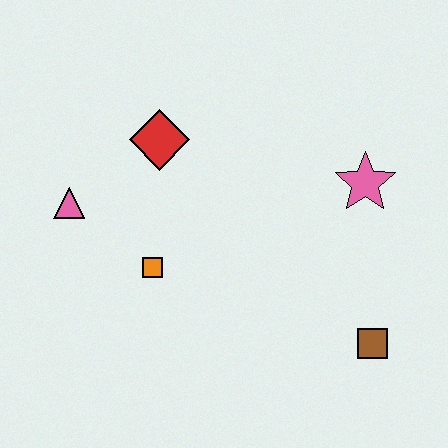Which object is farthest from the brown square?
The pink triangle is farthest from the brown square.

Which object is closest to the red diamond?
The pink triangle is closest to the red diamond.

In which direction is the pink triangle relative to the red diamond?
The pink triangle is to the left of the red diamond.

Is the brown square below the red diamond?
Yes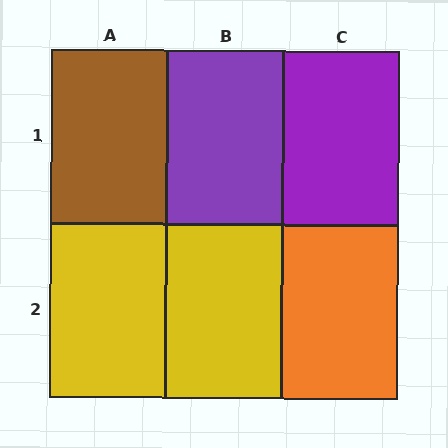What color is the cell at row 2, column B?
Yellow.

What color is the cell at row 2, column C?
Orange.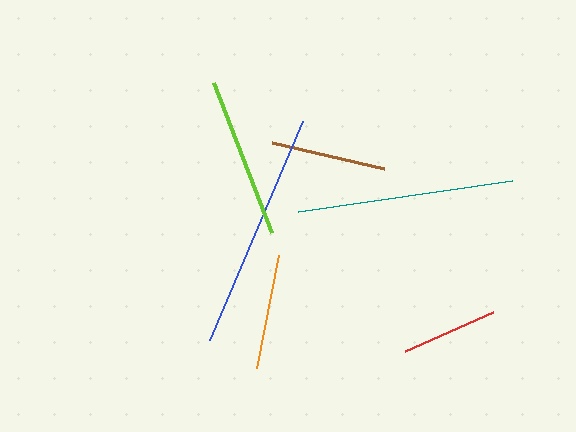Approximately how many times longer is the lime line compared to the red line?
The lime line is approximately 1.7 times the length of the red line.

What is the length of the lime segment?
The lime segment is approximately 161 pixels long.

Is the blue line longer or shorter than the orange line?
The blue line is longer than the orange line.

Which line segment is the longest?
The blue line is the longest at approximately 237 pixels.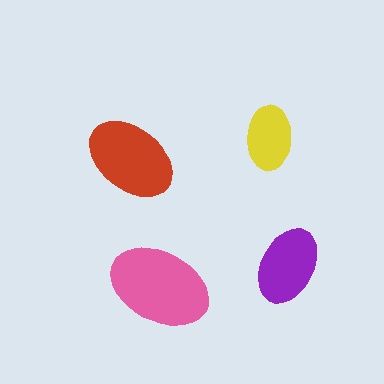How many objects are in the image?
There are 4 objects in the image.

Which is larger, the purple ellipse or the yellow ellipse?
The purple one.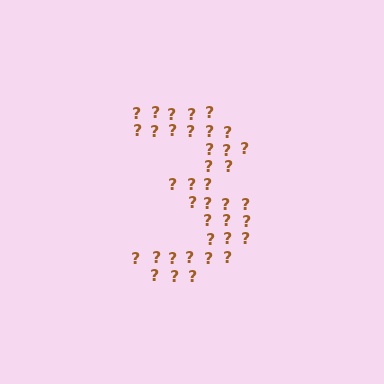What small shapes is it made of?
It is made of small question marks.